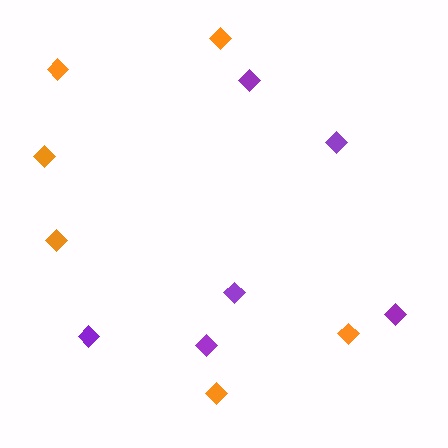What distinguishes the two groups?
There are 2 groups: one group of purple diamonds (6) and one group of orange diamonds (6).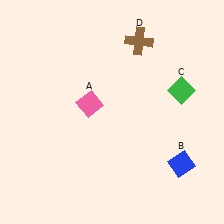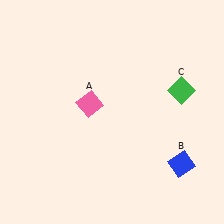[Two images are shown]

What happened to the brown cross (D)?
The brown cross (D) was removed in Image 2. It was in the top-right area of Image 1.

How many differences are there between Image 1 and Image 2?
There is 1 difference between the two images.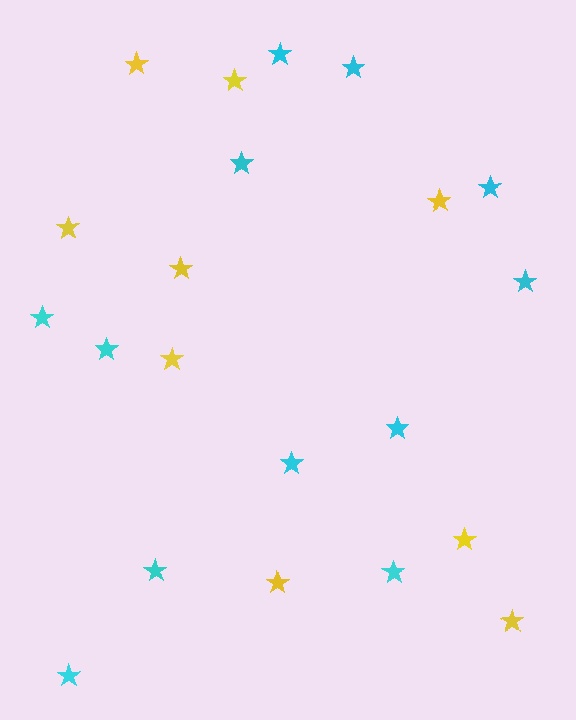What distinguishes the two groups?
There are 2 groups: one group of yellow stars (9) and one group of cyan stars (12).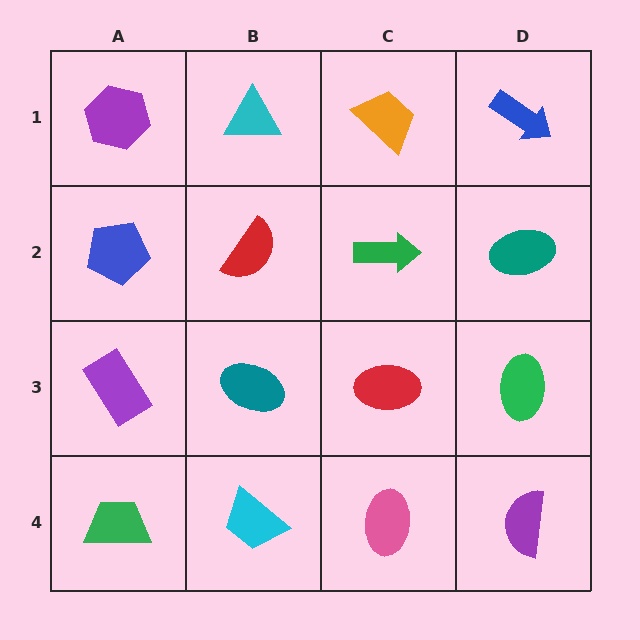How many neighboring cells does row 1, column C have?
3.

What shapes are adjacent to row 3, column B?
A red semicircle (row 2, column B), a cyan trapezoid (row 4, column B), a purple rectangle (row 3, column A), a red ellipse (row 3, column C).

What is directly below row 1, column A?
A blue pentagon.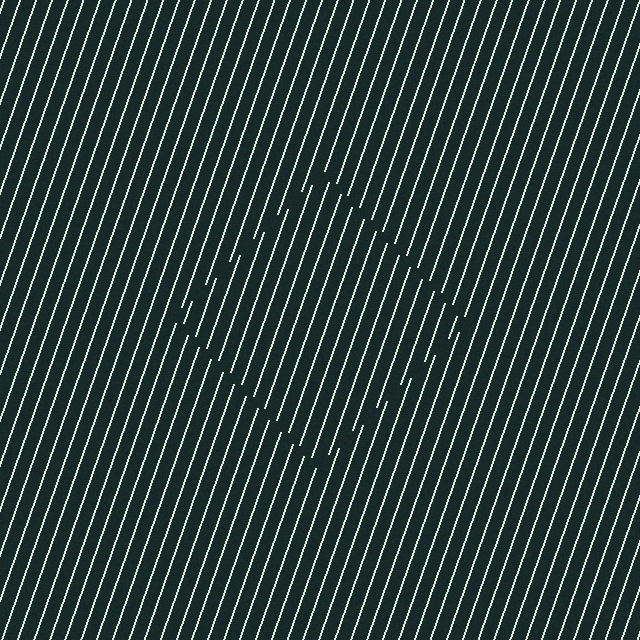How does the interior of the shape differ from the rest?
The interior of the shape contains the same grating, shifted by half a period — the contour is defined by the phase discontinuity where line-ends from the inner and outer gratings abut.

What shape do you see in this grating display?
An illusory square. The interior of the shape contains the same grating, shifted by half a period — the contour is defined by the phase discontinuity where line-ends from the inner and outer gratings abut.